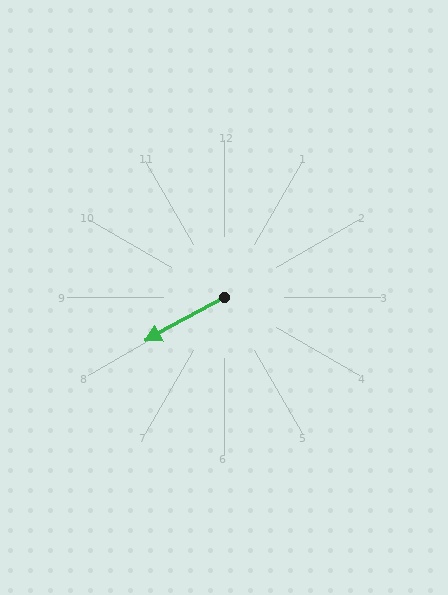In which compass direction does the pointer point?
Southwest.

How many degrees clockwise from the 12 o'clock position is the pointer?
Approximately 241 degrees.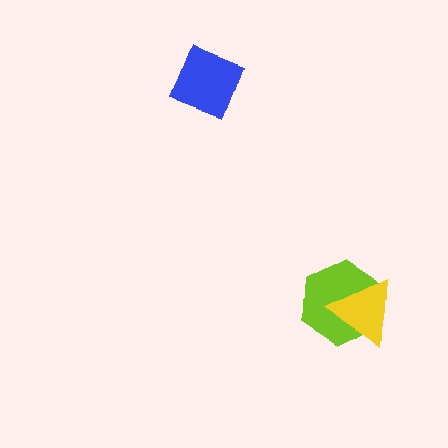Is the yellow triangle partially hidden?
No, no other shape covers it.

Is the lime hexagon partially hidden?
Yes, it is partially covered by another shape.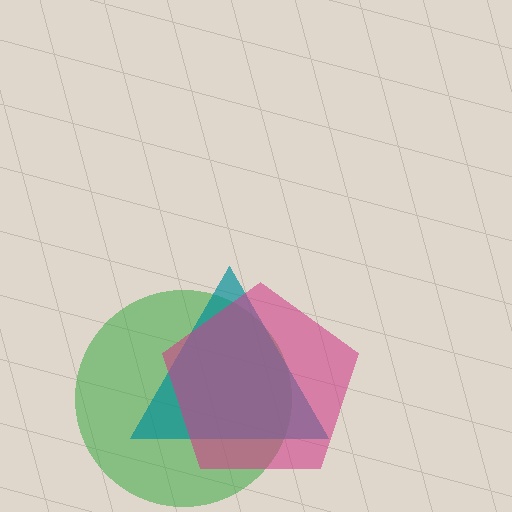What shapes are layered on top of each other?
The layered shapes are: a green circle, a teal triangle, a magenta pentagon.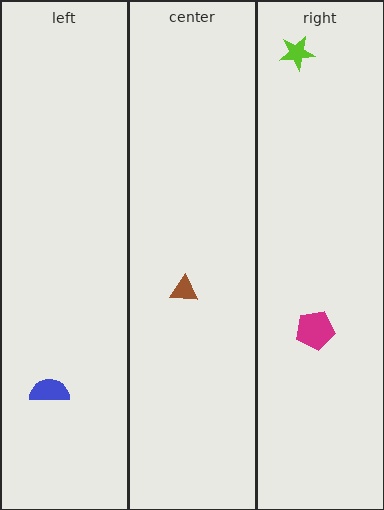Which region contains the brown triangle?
The center region.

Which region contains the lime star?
The right region.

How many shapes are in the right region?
2.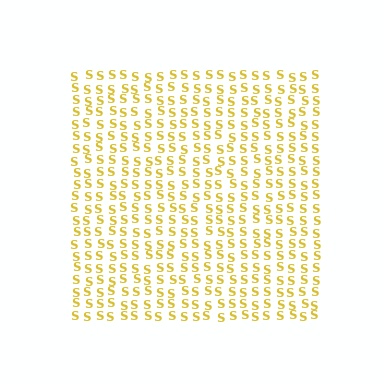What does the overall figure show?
The overall figure shows a square.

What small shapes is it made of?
It is made of small letter S's.